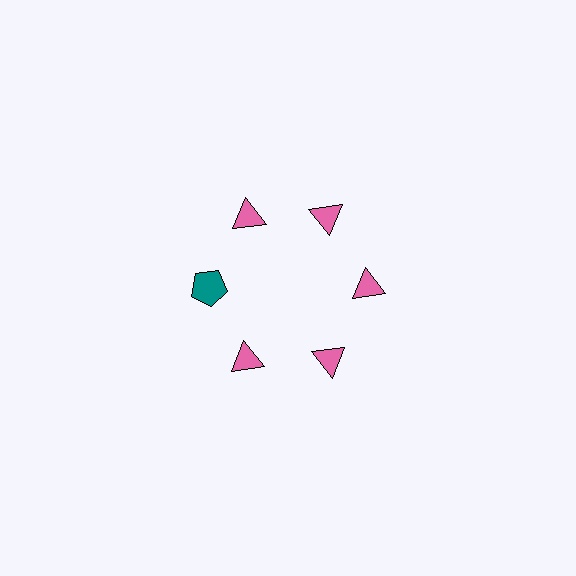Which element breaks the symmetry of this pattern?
The teal pentagon at roughly the 9 o'clock position breaks the symmetry. All other shapes are pink triangles.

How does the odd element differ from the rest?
It differs in both color (teal instead of pink) and shape (pentagon instead of triangle).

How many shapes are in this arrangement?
There are 6 shapes arranged in a ring pattern.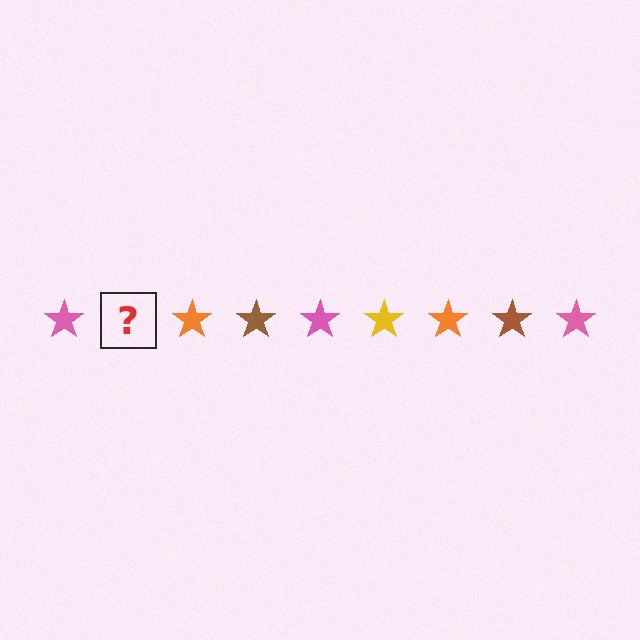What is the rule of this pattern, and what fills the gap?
The rule is that the pattern cycles through pink, yellow, orange, brown stars. The gap should be filled with a yellow star.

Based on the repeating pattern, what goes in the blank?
The blank should be a yellow star.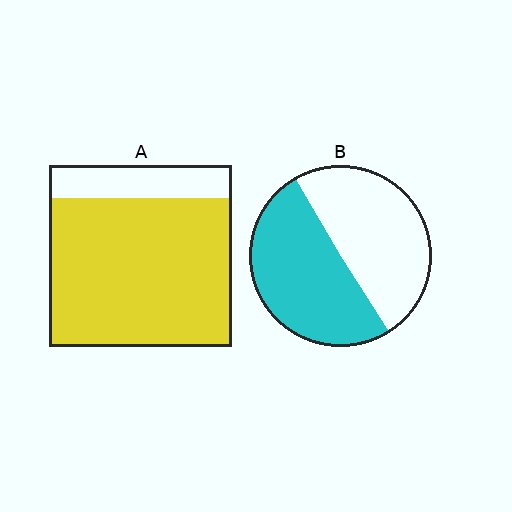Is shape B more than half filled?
Roughly half.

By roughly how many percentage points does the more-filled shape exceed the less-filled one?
By roughly 30 percentage points (A over B).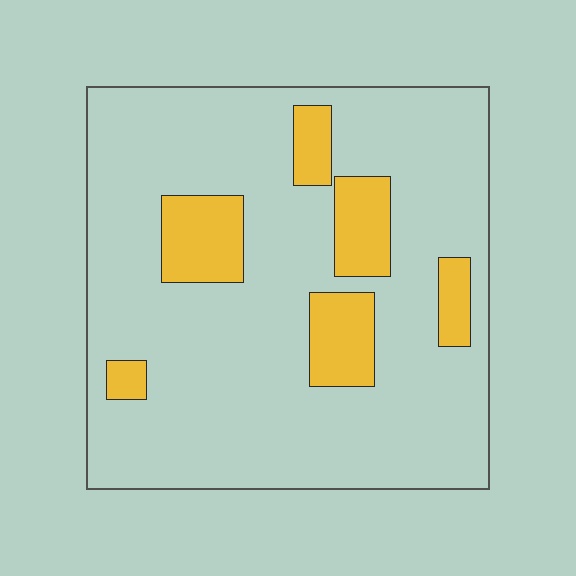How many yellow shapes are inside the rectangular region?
6.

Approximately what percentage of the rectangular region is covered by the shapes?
Approximately 15%.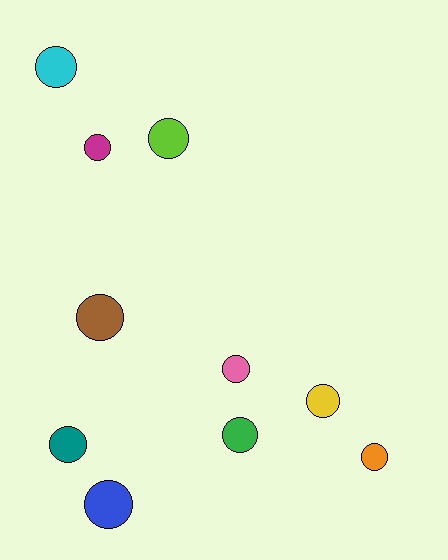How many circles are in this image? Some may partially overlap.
There are 10 circles.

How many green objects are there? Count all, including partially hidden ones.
There is 1 green object.